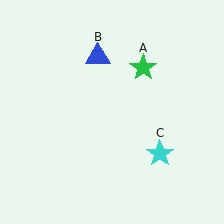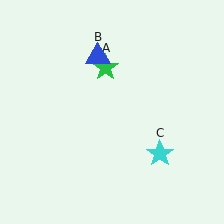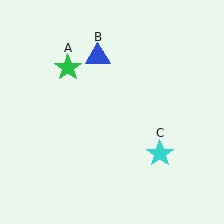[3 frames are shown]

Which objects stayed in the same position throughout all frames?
Blue triangle (object B) and cyan star (object C) remained stationary.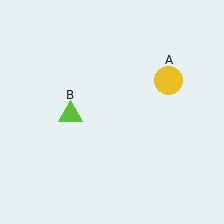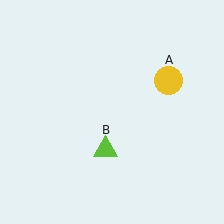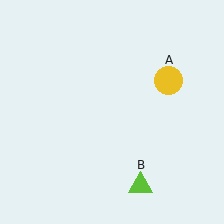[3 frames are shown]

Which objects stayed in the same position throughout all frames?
Yellow circle (object A) remained stationary.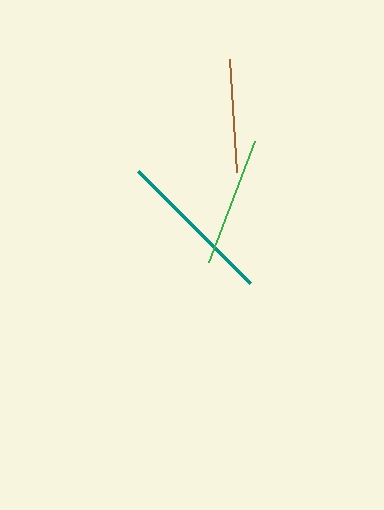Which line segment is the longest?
The teal line is the longest at approximately 158 pixels.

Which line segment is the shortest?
The brown line is the shortest at approximately 113 pixels.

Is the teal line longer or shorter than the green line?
The teal line is longer than the green line.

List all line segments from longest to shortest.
From longest to shortest: teal, green, brown.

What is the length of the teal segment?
The teal segment is approximately 158 pixels long.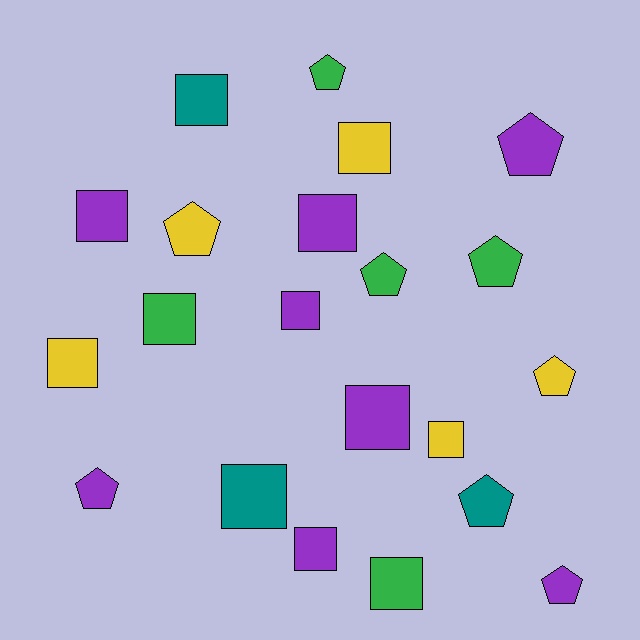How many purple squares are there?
There are 5 purple squares.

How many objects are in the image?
There are 21 objects.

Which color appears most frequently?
Purple, with 8 objects.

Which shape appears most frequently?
Square, with 12 objects.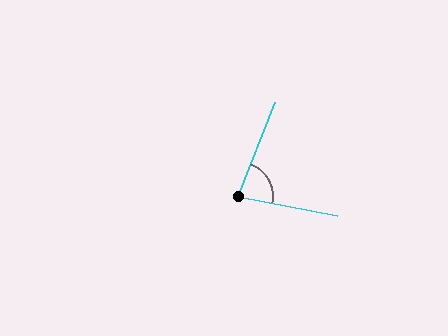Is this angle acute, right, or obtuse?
It is acute.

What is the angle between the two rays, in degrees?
Approximately 80 degrees.